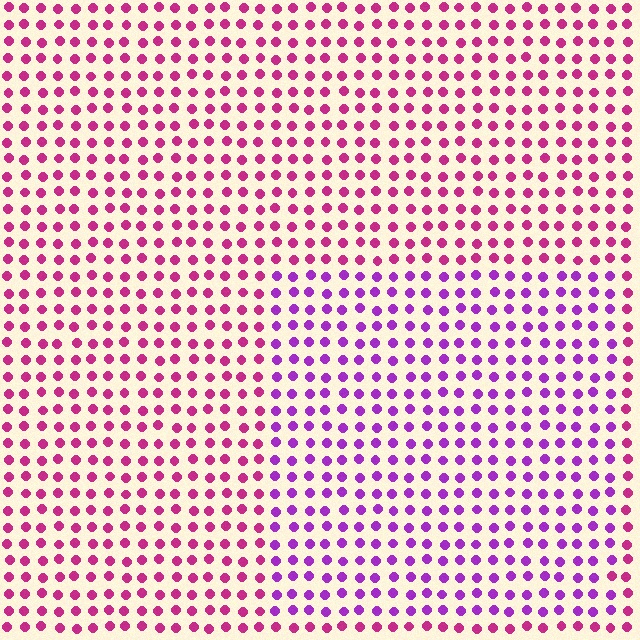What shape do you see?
I see a rectangle.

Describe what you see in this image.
The image is filled with small magenta elements in a uniform arrangement. A rectangle-shaped region is visible where the elements are tinted to a slightly different hue, forming a subtle color boundary.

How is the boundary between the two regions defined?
The boundary is defined purely by a slight shift in hue (about 37 degrees). Spacing, size, and orientation are identical on both sides.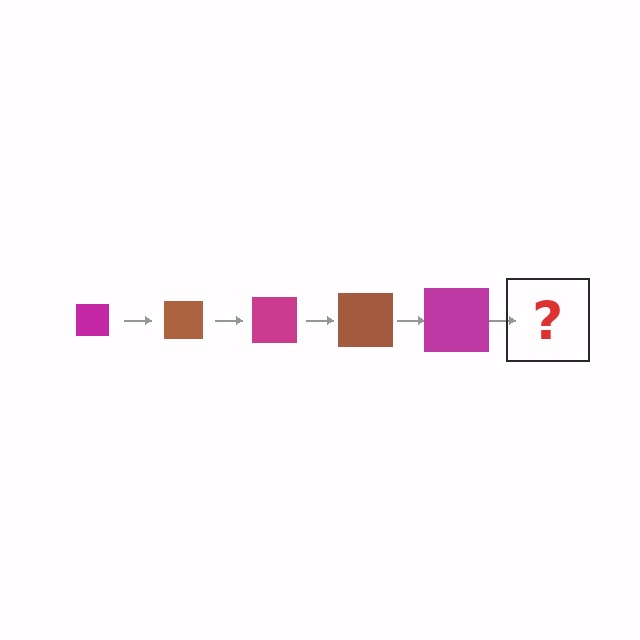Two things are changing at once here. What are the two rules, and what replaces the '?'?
The two rules are that the square grows larger each step and the color cycles through magenta and brown. The '?' should be a brown square, larger than the previous one.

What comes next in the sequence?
The next element should be a brown square, larger than the previous one.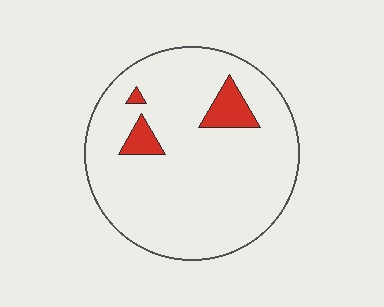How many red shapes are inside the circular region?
3.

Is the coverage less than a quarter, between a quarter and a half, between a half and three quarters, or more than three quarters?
Less than a quarter.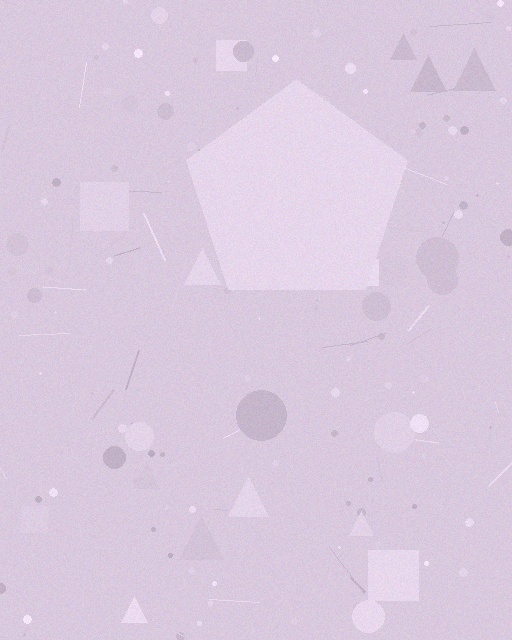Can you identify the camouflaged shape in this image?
The camouflaged shape is a pentagon.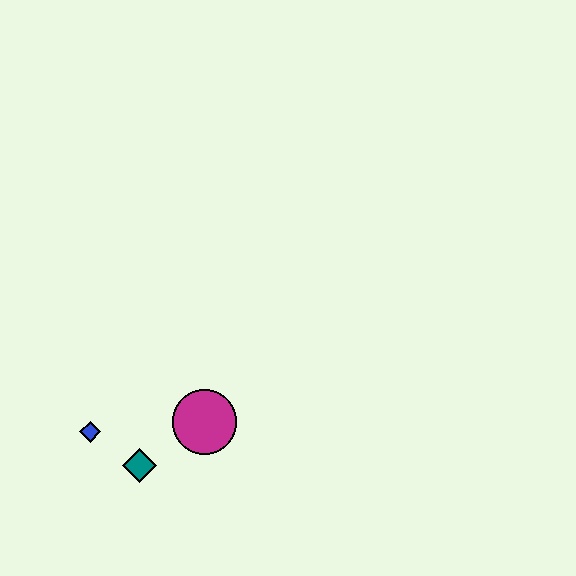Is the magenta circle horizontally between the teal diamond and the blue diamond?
No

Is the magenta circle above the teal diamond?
Yes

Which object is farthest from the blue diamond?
The magenta circle is farthest from the blue diamond.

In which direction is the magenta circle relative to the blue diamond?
The magenta circle is to the right of the blue diamond.